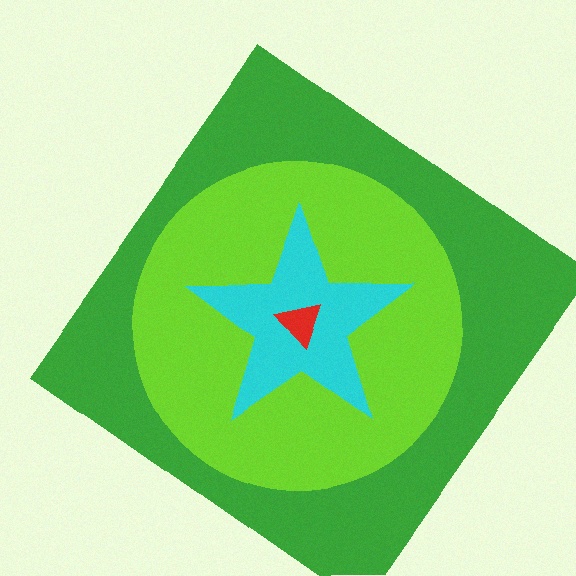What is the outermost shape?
The green diamond.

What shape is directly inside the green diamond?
The lime circle.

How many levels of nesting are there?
4.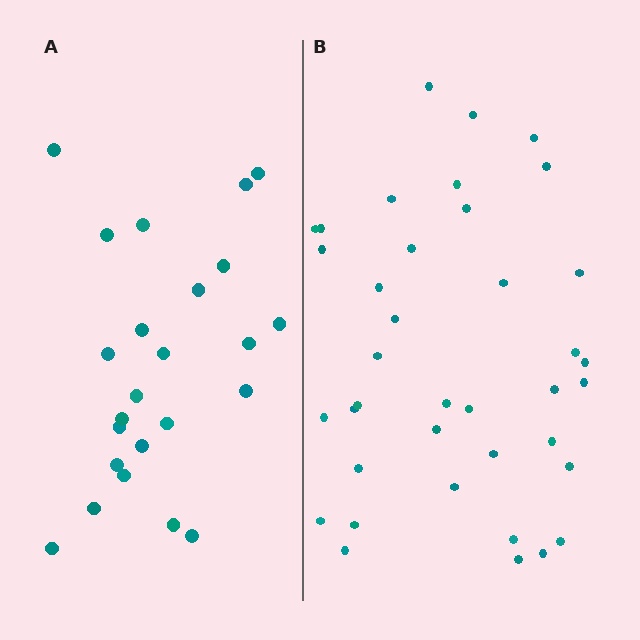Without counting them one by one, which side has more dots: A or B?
Region B (the right region) has more dots.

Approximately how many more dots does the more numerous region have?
Region B has approximately 15 more dots than region A.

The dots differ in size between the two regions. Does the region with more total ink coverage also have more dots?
No. Region A has more total ink coverage because its dots are larger, but region B actually contains more individual dots. Total area can be misleading — the number of items is what matters here.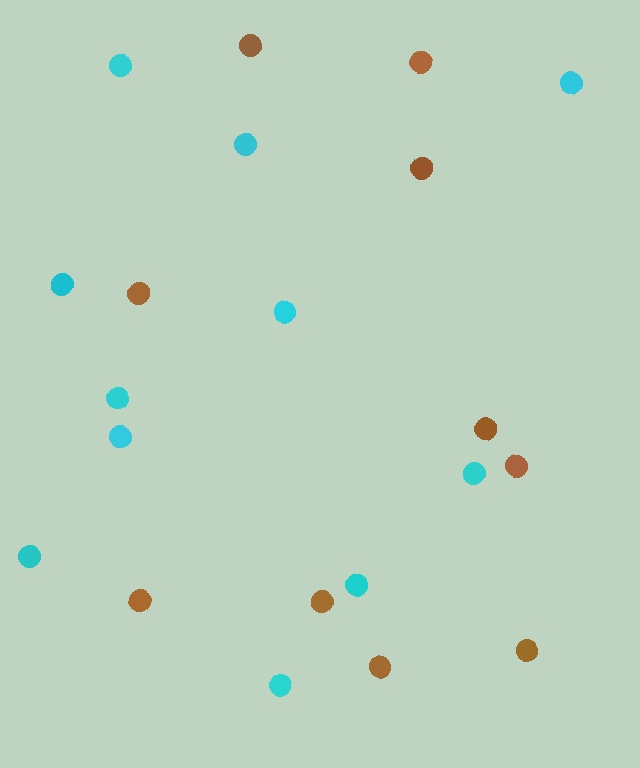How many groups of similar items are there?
There are 2 groups: one group of cyan circles (11) and one group of brown circles (10).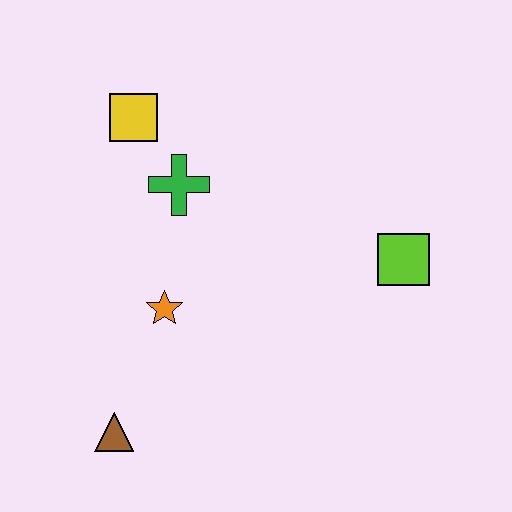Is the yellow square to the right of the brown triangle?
Yes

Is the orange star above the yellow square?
No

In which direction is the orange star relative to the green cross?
The orange star is below the green cross.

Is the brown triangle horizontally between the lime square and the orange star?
No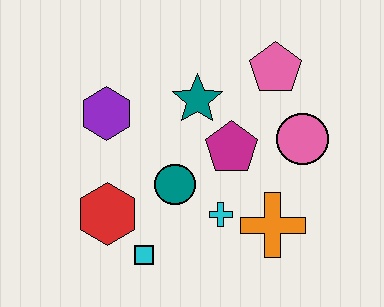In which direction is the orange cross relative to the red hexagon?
The orange cross is to the right of the red hexagon.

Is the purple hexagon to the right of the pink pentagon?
No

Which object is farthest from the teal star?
The cyan square is farthest from the teal star.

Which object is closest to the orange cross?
The cyan cross is closest to the orange cross.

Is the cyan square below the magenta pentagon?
Yes